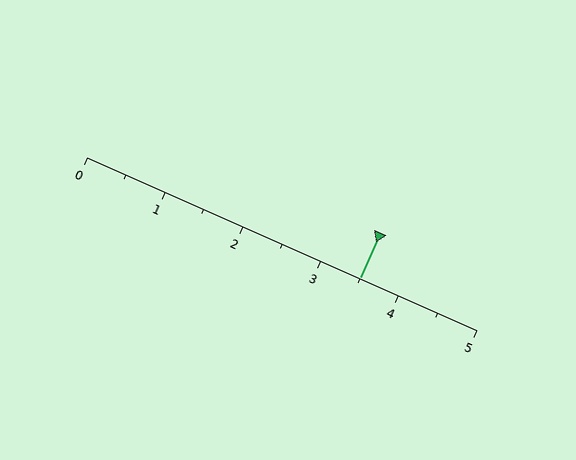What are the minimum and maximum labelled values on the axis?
The axis runs from 0 to 5.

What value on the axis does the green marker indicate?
The marker indicates approximately 3.5.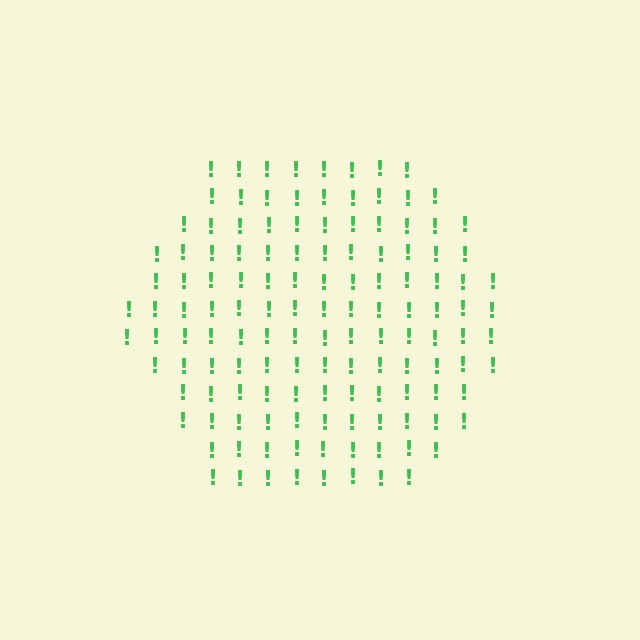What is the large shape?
The large shape is a hexagon.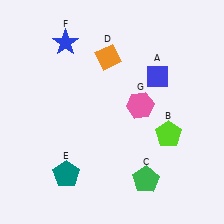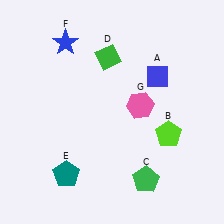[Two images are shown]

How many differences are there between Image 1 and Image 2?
There is 1 difference between the two images.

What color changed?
The diamond (D) changed from orange in Image 1 to green in Image 2.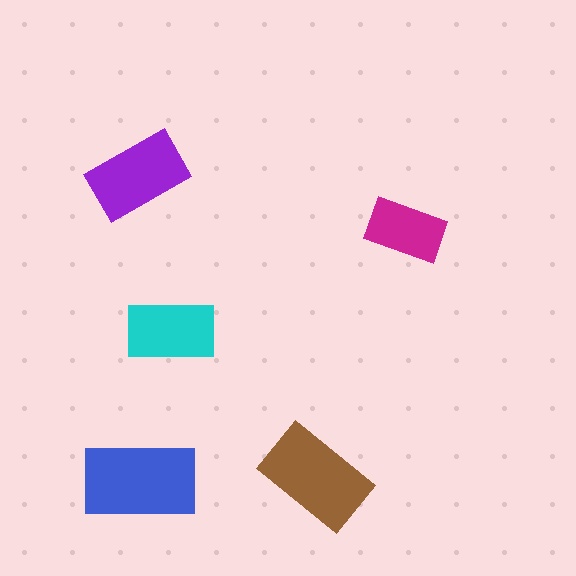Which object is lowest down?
The blue rectangle is bottommost.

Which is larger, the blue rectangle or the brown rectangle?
The blue one.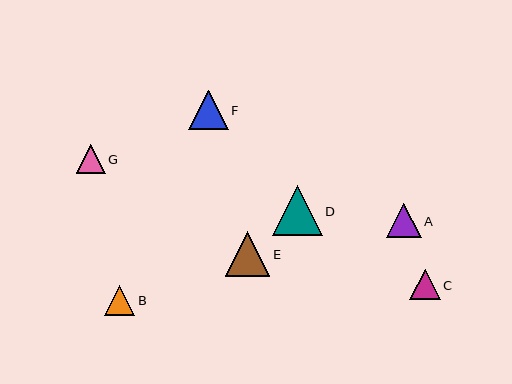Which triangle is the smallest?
Triangle G is the smallest with a size of approximately 29 pixels.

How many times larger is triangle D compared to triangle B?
Triangle D is approximately 1.6 times the size of triangle B.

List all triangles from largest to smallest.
From largest to smallest: D, E, F, A, B, C, G.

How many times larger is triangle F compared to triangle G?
Triangle F is approximately 1.4 times the size of triangle G.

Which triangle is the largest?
Triangle D is the largest with a size of approximately 50 pixels.